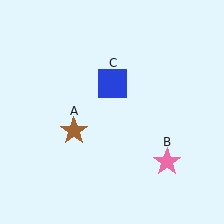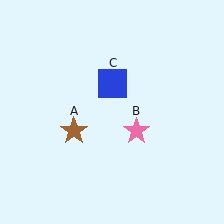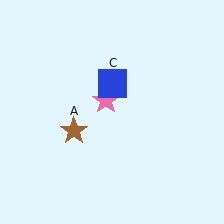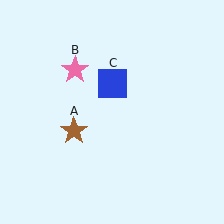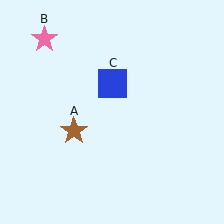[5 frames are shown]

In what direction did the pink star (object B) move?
The pink star (object B) moved up and to the left.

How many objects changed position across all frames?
1 object changed position: pink star (object B).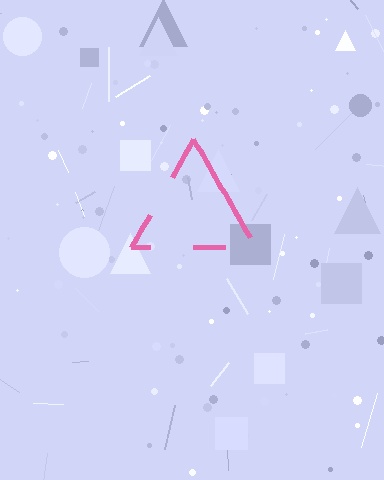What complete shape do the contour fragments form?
The contour fragments form a triangle.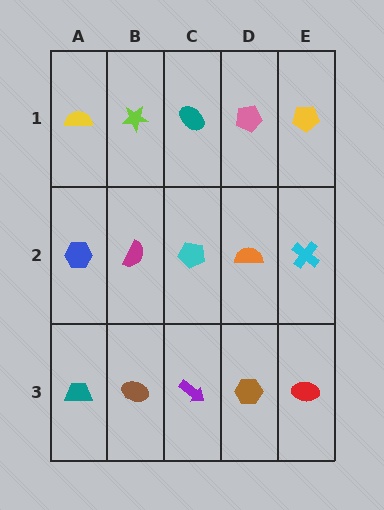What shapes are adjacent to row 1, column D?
An orange semicircle (row 2, column D), a teal ellipse (row 1, column C), a yellow pentagon (row 1, column E).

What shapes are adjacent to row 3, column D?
An orange semicircle (row 2, column D), a purple arrow (row 3, column C), a red ellipse (row 3, column E).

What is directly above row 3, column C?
A cyan pentagon.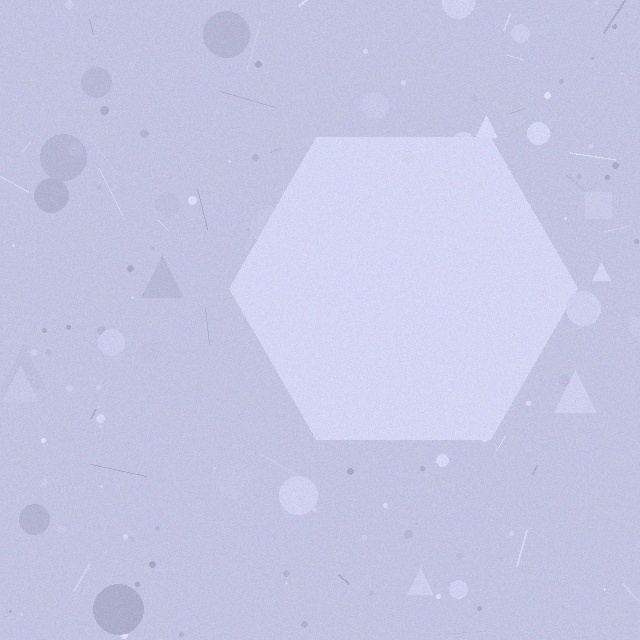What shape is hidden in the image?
A hexagon is hidden in the image.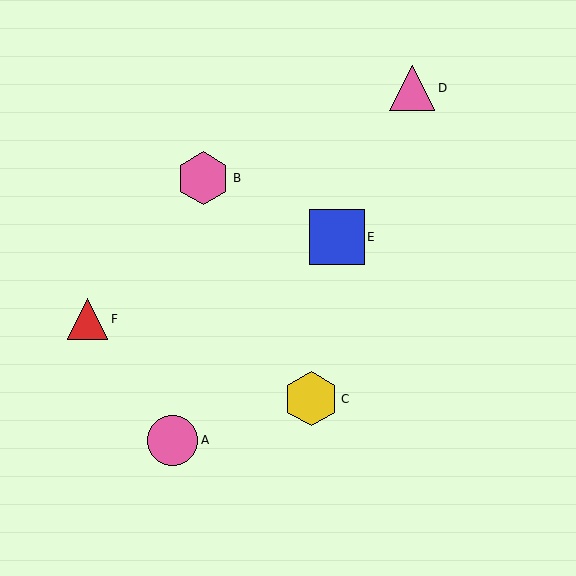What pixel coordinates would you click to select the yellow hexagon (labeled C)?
Click at (311, 399) to select the yellow hexagon C.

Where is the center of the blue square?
The center of the blue square is at (337, 237).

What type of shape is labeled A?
Shape A is a pink circle.